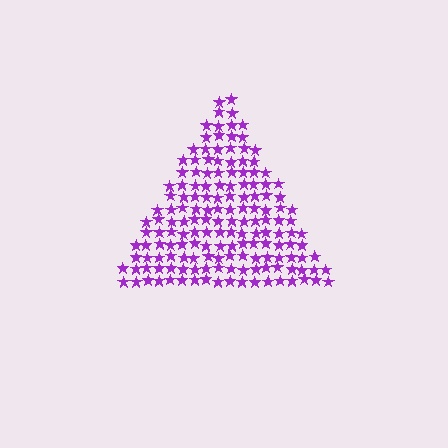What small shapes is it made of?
It is made of small stars.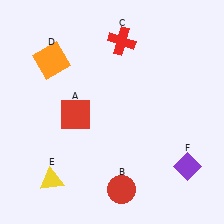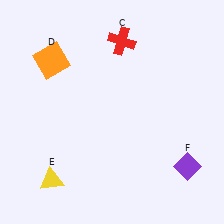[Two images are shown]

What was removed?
The red square (A), the red circle (B) were removed in Image 2.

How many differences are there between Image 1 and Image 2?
There are 2 differences between the two images.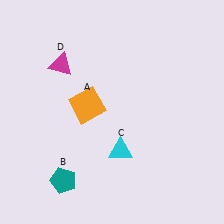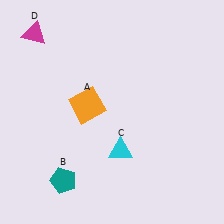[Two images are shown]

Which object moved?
The magenta triangle (D) moved up.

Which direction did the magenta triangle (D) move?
The magenta triangle (D) moved up.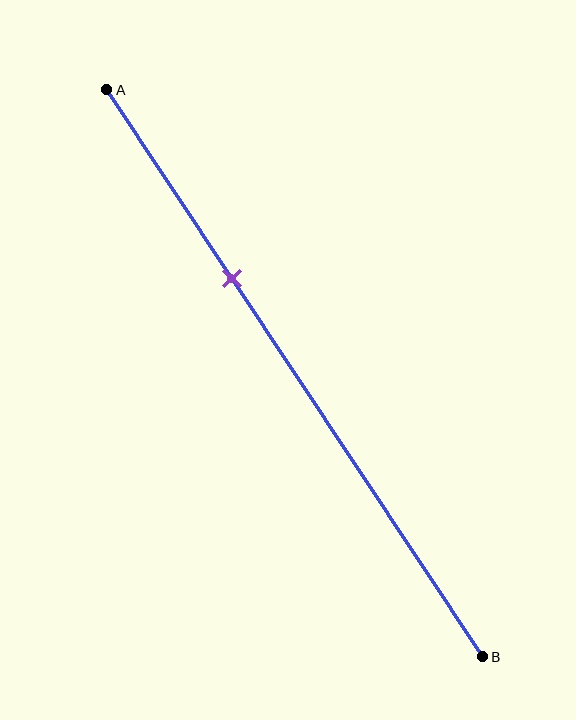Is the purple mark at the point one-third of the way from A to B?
Yes, the mark is approximately at the one-third point.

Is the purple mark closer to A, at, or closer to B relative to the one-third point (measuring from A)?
The purple mark is approximately at the one-third point of segment AB.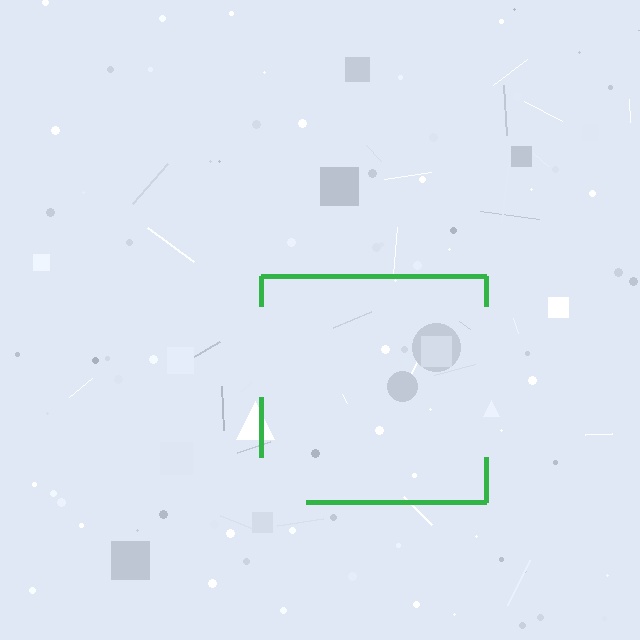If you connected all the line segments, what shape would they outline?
They would outline a square.